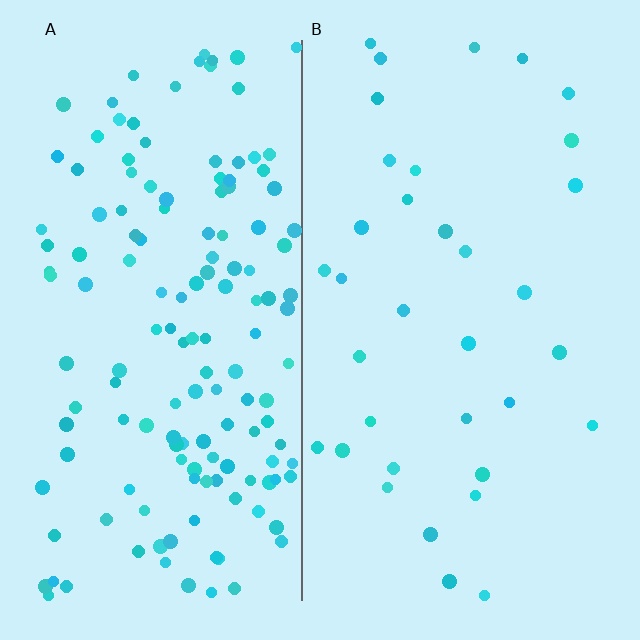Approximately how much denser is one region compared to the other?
Approximately 4.3× — region A over region B.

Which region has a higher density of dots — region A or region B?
A (the left).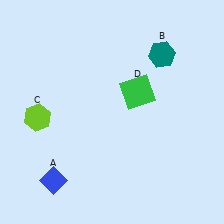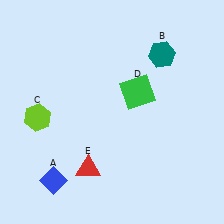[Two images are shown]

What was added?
A red triangle (E) was added in Image 2.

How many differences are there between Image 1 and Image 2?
There is 1 difference between the two images.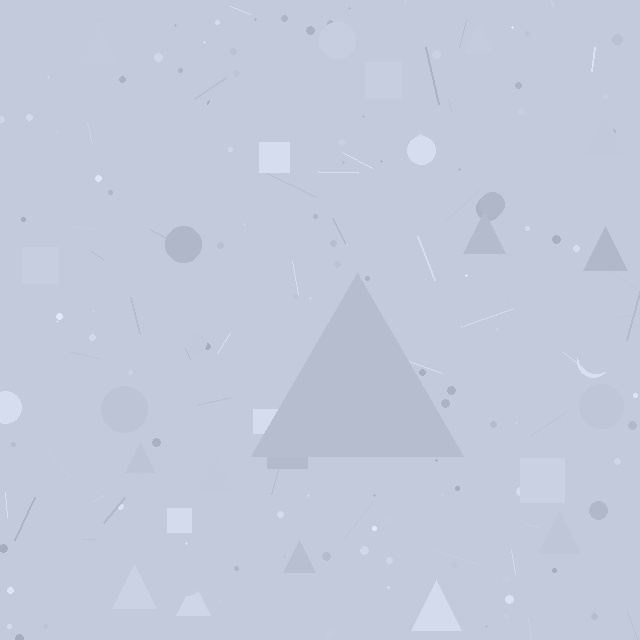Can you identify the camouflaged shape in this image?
The camouflaged shape is a triangle.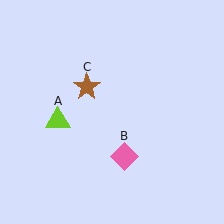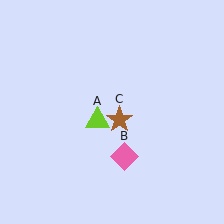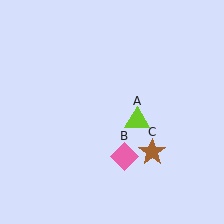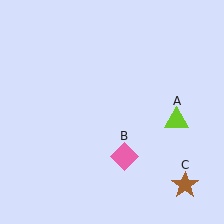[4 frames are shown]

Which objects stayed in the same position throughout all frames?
Pink diamond (object B) remained stationary.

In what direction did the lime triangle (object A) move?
The lime triangle (object A) moved right.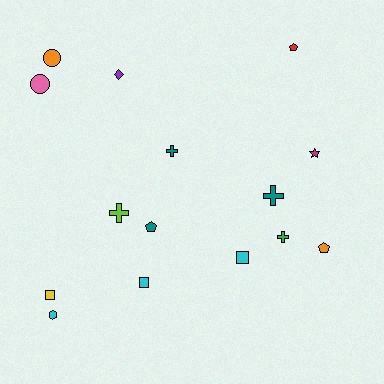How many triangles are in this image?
There are no triangles.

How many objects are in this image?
There are 15 objects.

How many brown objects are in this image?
There are no brown objects.